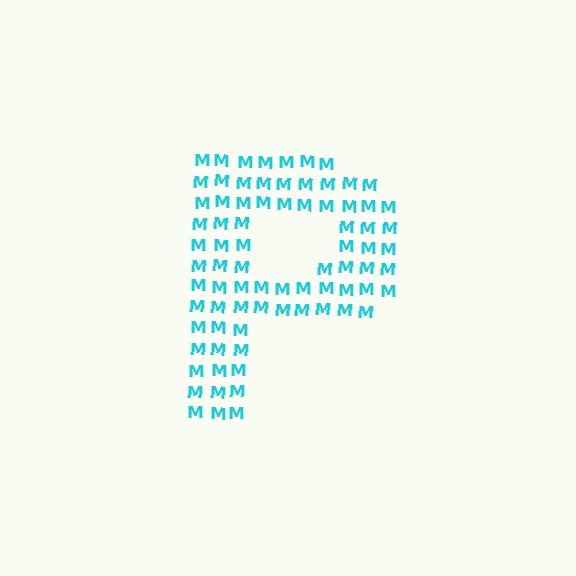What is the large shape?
The large shape is the letter P.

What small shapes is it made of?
It is made of small letter M's.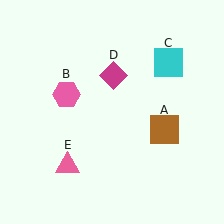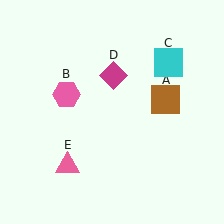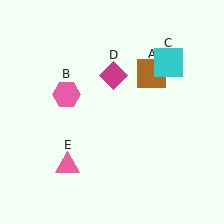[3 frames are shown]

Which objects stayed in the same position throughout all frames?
Pink hexagon (object B) and cyan square (object C) and magenta diamond (object D) and pink triangle (object E) remained stationary.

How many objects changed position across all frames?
1 object changed position: brown square (object A).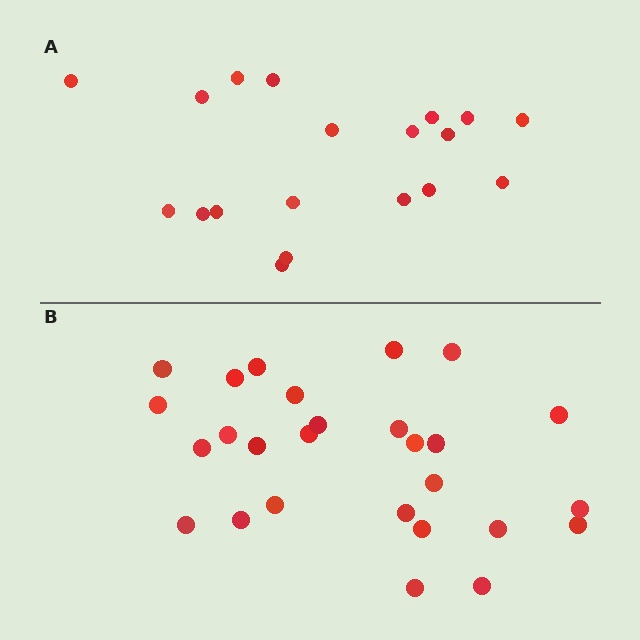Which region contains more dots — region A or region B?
Region B (the bottom region) has more dots.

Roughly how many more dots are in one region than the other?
Region B has roughly 8 or so more dots than region A.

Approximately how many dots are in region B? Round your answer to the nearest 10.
About 30 dots. (The exact count is 27, which rounds to 30.)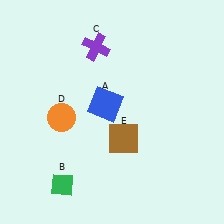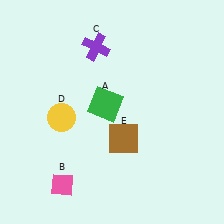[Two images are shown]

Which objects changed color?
A changed from blue to green. B changed from green to pink. D changed from orange to yellow.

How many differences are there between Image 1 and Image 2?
There are 3 differences between the two images.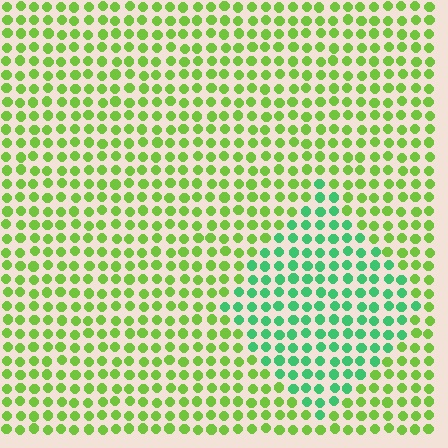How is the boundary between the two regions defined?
The boundary is defined purely by a slight shift in hue (about 45 degrees). Spacing, size, and orientation are identical on both sides.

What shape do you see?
I see a diamond.